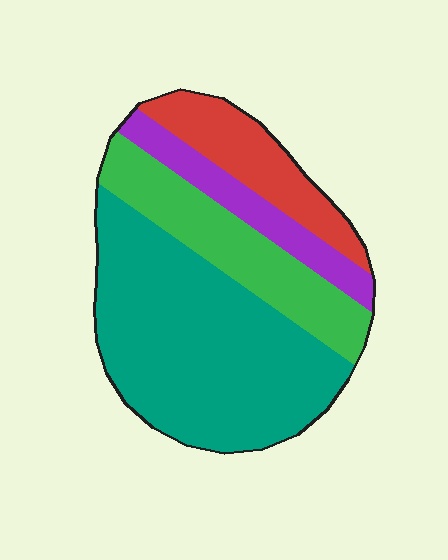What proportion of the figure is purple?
Purple covers 12% of the figure.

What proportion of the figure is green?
Green covers about 20% of the figure.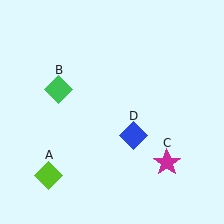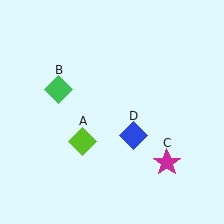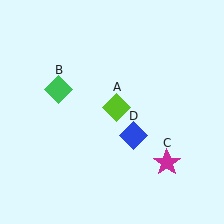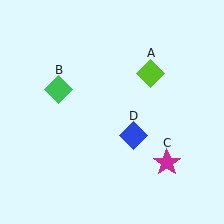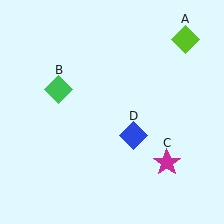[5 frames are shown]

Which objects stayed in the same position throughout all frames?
Green diamond (object B) and magenta star (object C) and blue diamond (object D) remained stationary.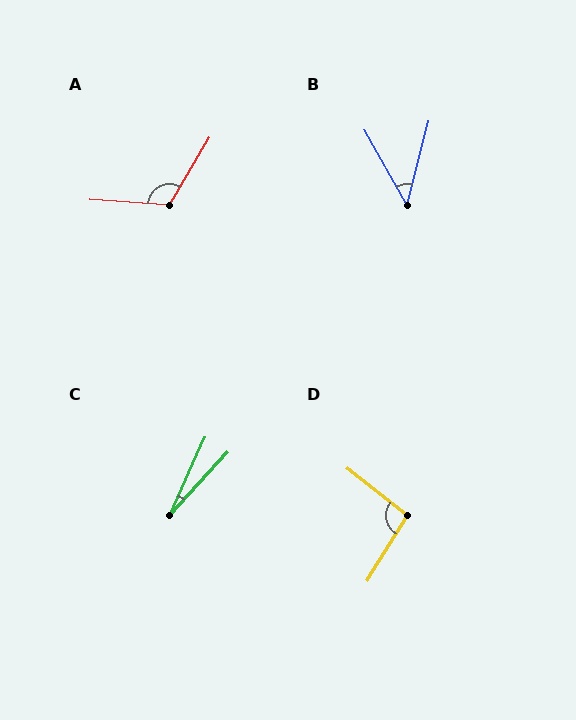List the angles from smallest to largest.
C (19°), B (43°), D (96°), A (116°).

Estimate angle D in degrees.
Approximately 96 degrees.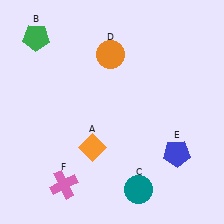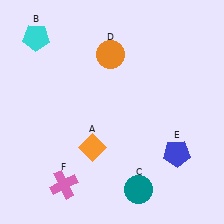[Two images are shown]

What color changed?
The pentagon (B) changed from green in Image 1 to cyan in Image 2.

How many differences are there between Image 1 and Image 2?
There is 1 difference between the two images.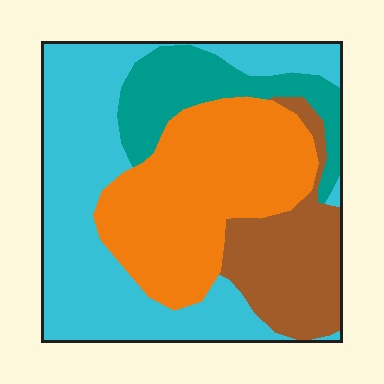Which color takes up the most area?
Cyan, at roughly 40%.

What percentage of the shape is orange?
Orange takes up about one third (1/3) of the shape.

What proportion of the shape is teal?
Teal takes up about one eighth (1/8) of the shape.